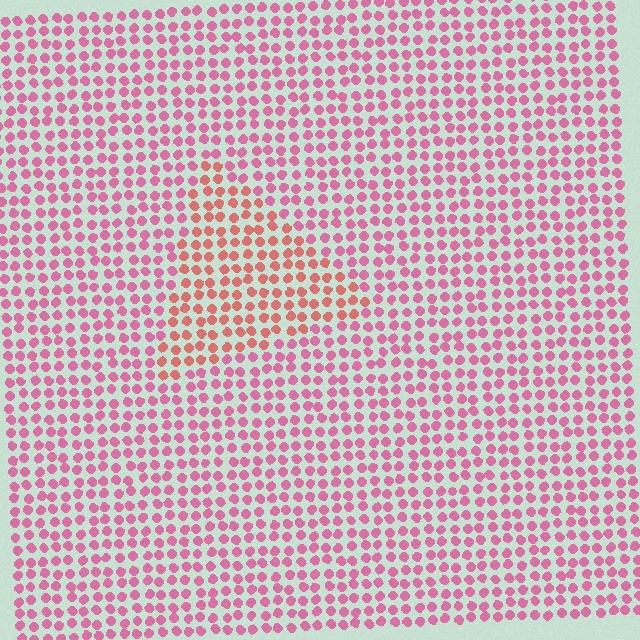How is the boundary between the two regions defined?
The boundary is defined purely by a slight shift in hue (about 30 degrees). Spacing, size, and orientation are identical on both sides.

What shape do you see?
I see a triangle.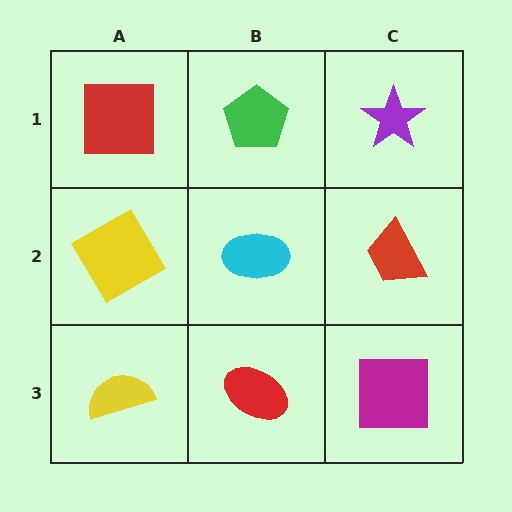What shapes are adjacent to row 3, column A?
A yellow diamond (row 2, column A), a red ellipse (row 3, column B).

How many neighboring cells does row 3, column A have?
2.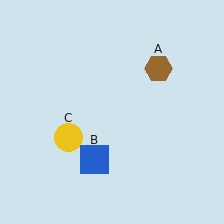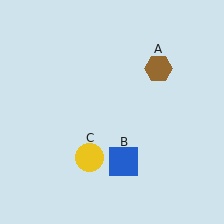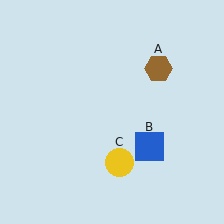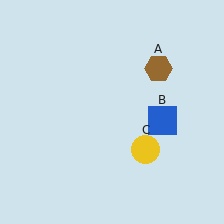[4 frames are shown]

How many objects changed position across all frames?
2 objects changed position: blue square (object B), yellow circle (object C).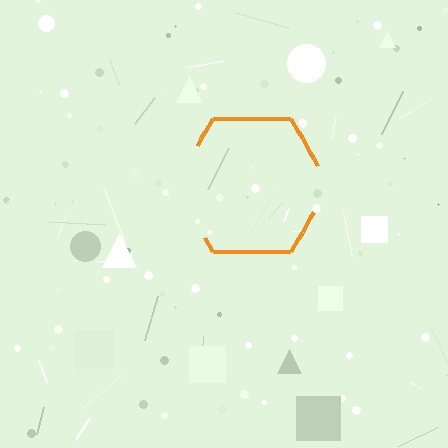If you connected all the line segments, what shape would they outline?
They would outline a hexagon.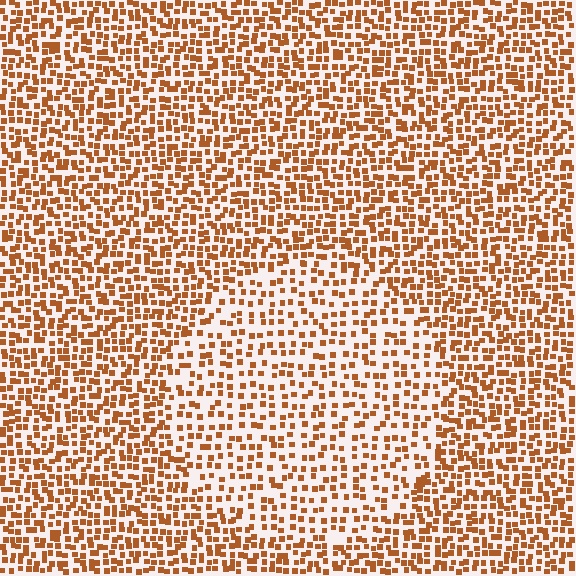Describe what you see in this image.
The image contains small brown elements arranged at two different densities. A circle-shaped region is visible where the elements are less densely packed than the surrounding area.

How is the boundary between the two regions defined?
The boundary is defined by a change in element density (approximately 1.7x ratio). All elements are the same color, size, and shape.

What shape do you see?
I see a circle.